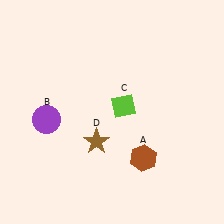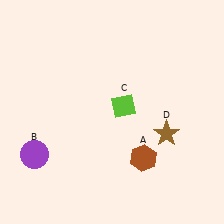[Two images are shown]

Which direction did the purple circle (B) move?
The purple circle (B) moved down.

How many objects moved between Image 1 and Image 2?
2 objects moved between the two images.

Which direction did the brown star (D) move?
The brown star (D) moved right.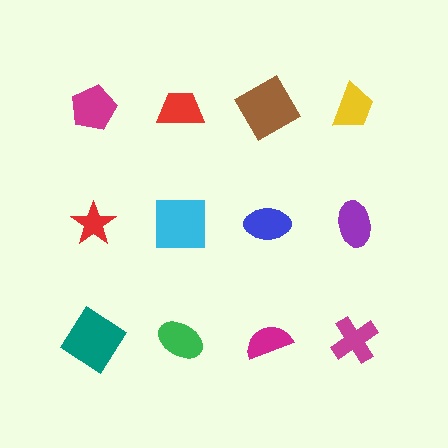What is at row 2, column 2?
A cyan square.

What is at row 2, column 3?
A blue ellipse.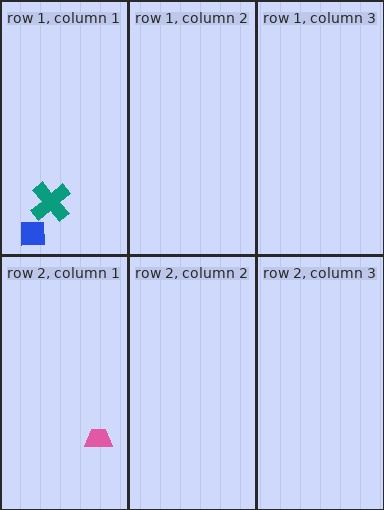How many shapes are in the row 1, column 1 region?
2.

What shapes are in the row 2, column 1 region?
The pink trapezoid.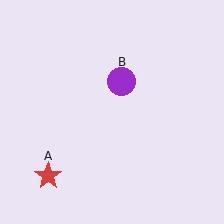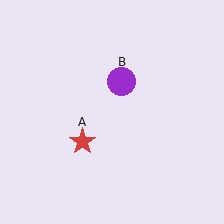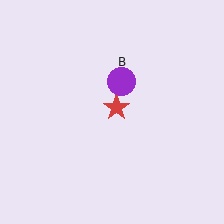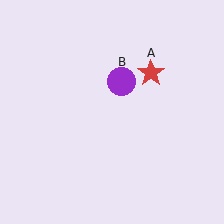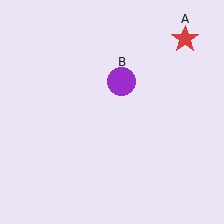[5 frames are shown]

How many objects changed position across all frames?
1 object changed position: red star (object A).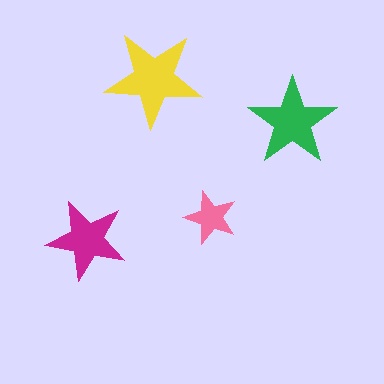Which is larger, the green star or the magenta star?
The green one.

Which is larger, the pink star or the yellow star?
The yellow one.